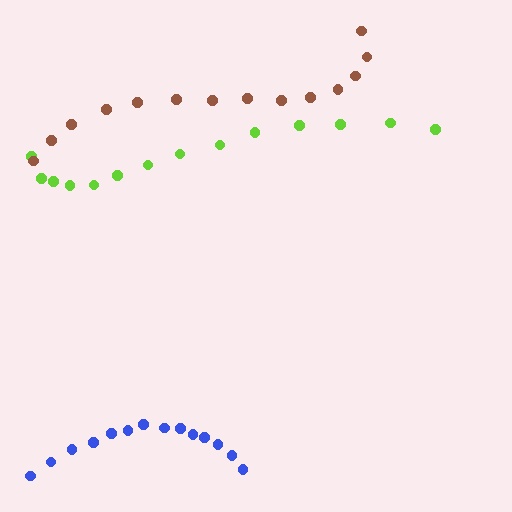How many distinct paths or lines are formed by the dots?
There are 3 distinct paths.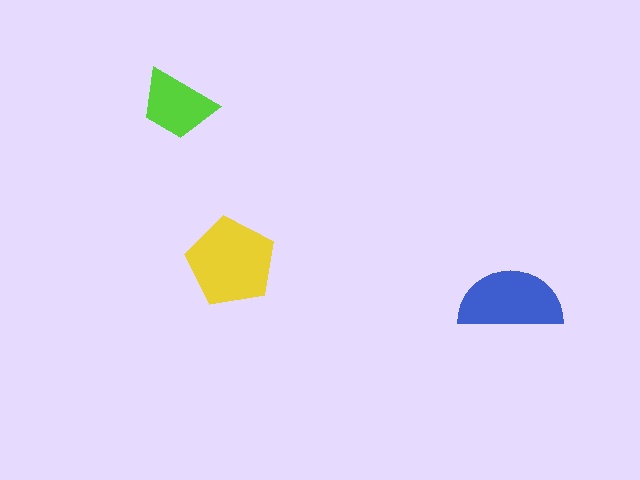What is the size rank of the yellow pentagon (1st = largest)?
1st.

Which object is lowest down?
The blue semicircle is bottommost.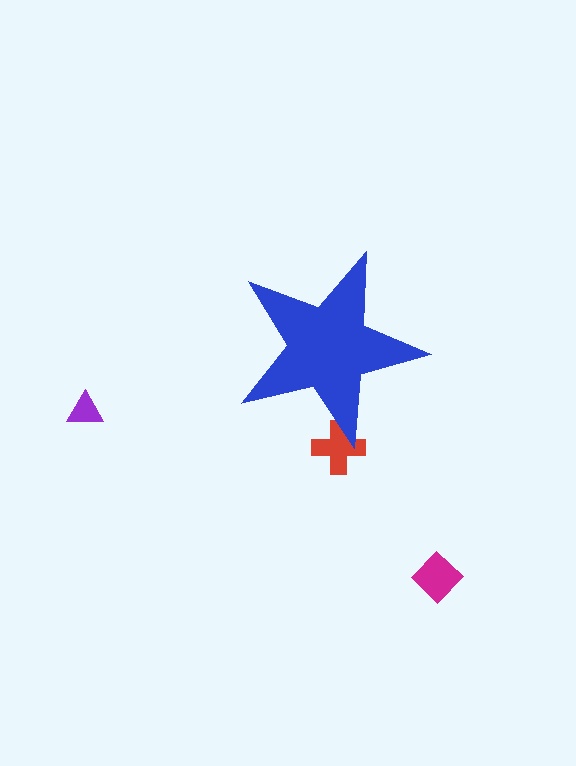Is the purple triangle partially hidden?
No, the purple triangle is fully visible.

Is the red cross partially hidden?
Yes, the red cross is partially hidden behind the blue star.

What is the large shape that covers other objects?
A blue star.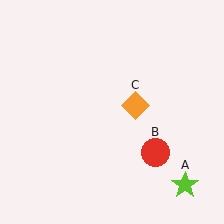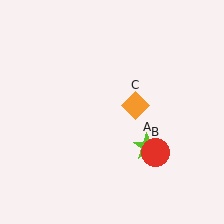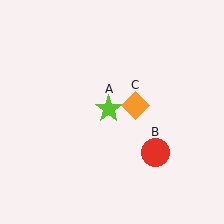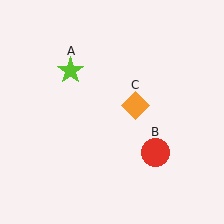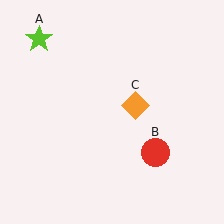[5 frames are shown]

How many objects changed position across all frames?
1 object changed position: lime star (object A).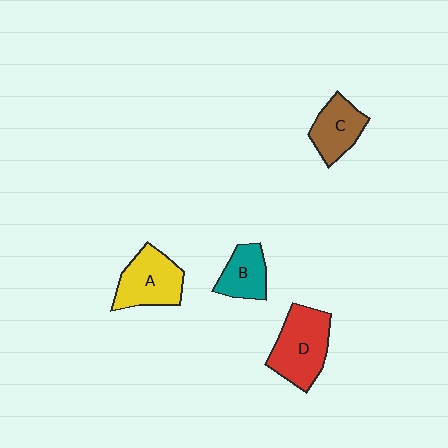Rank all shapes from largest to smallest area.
From largest to smallest: D (red), A (yellow), C (brown), B (teal).